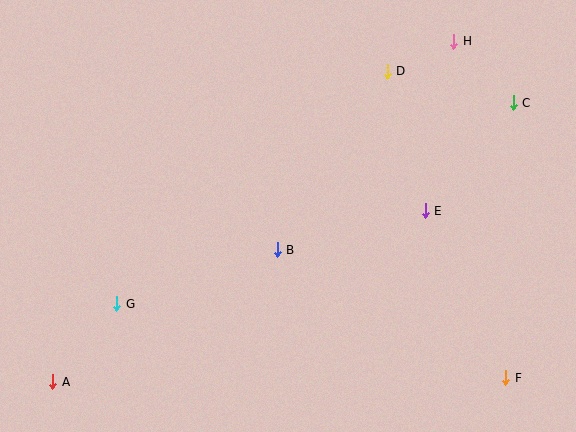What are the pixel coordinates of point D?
Point D is at (387, 71).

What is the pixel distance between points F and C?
The distance between F and C is 275 pixels.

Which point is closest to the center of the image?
Point B at (277, 250) is closest to the center.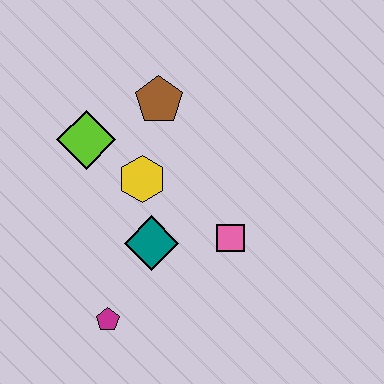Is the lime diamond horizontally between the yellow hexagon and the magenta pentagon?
No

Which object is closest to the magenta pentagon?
The teal diamond is closest to the magenta pentagon.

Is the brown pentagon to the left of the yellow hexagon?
No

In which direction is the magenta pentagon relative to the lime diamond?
The magenta pentagon is below the lime diamond.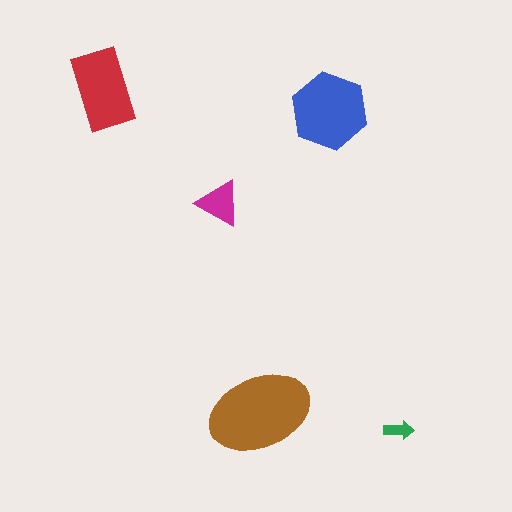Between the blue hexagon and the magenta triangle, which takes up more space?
The blue hexagon.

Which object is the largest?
The brown ellipse.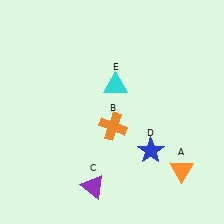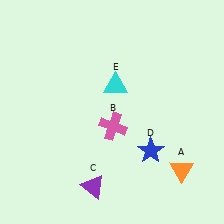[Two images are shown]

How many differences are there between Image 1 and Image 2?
There is 1 difference between the two images.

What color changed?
The cross (B) changed from orange in Image 1 to pink in Image 2.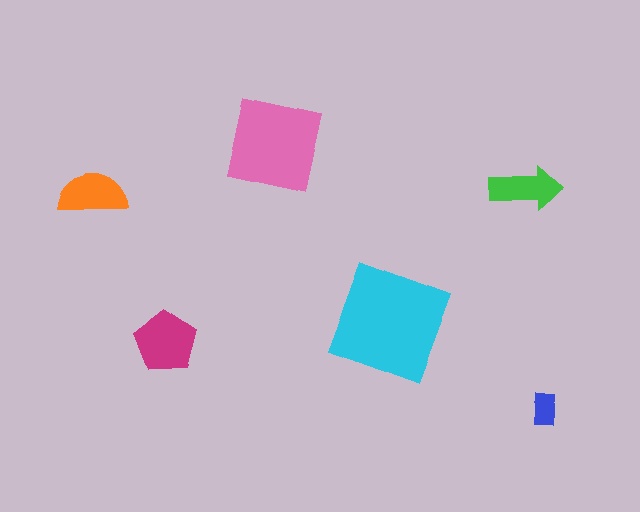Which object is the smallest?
The blue rectangle.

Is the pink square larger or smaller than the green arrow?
Larger.